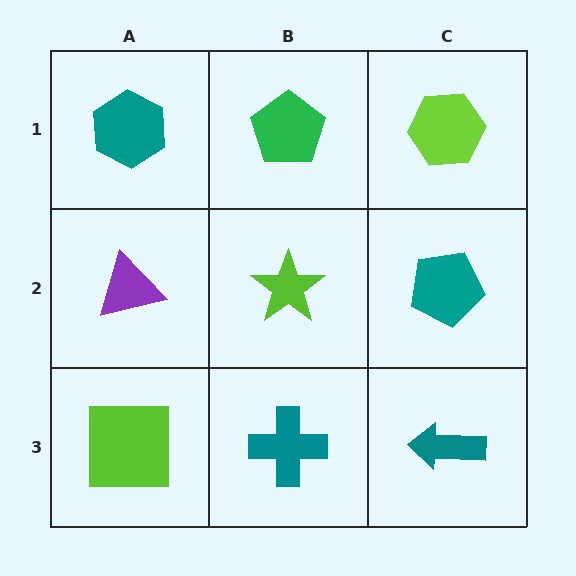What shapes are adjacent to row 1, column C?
A teal pentagon (row 2, column C), a green pentagon (row 1, column B).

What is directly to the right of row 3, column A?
A teal cross.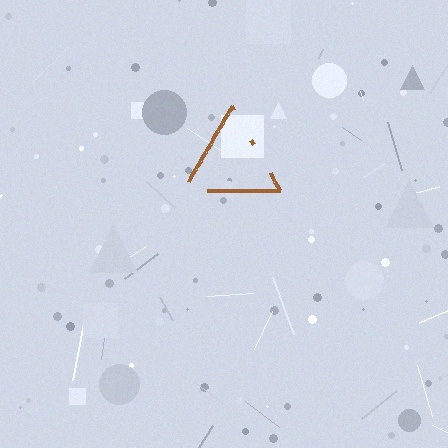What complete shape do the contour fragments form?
The contour fragments form a triangle.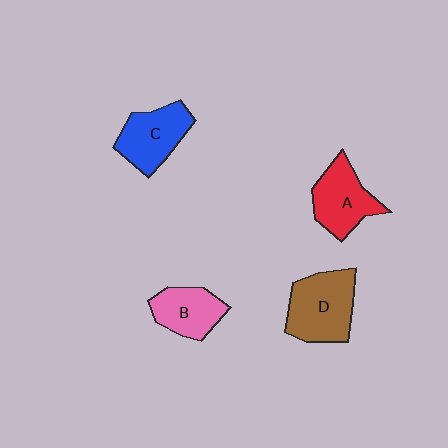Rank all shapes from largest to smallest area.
From largest to smallest: D (brown), A (red), C (blue), B (pink).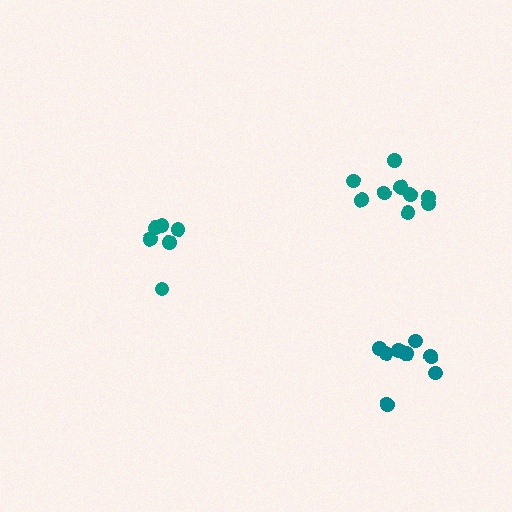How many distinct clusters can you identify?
There are 3 distinct clusters.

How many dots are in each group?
Group 1: 6 dots, Group 2: 8 dots, Group 3: 9 dots (23 total).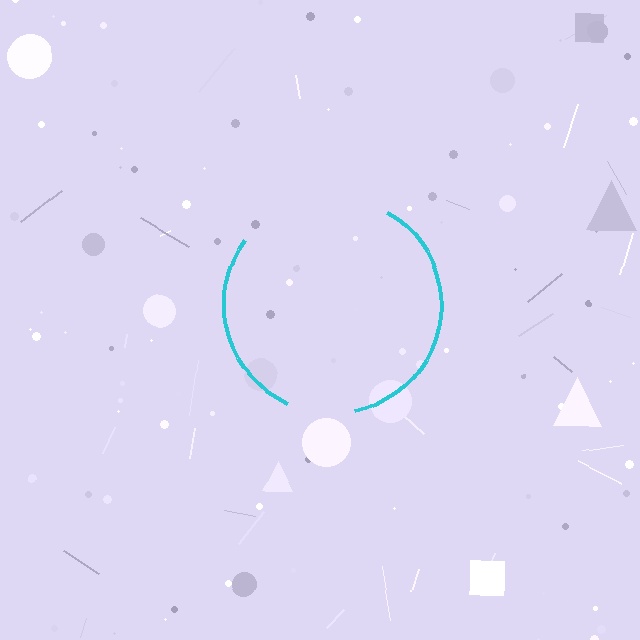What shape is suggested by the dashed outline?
The dashed outline suggests a circle.